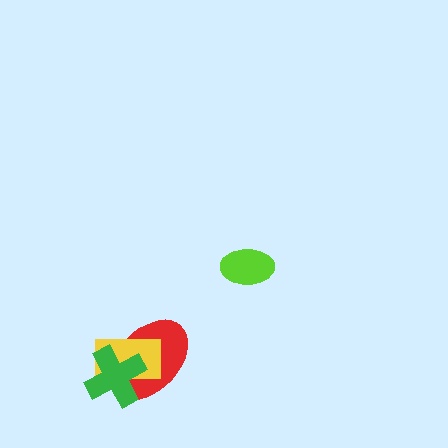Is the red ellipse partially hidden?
Yes, it is partially covered by another shape.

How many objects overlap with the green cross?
2 objects overlap with the green cross.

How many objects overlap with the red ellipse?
2 objects overlap with the red ellipse.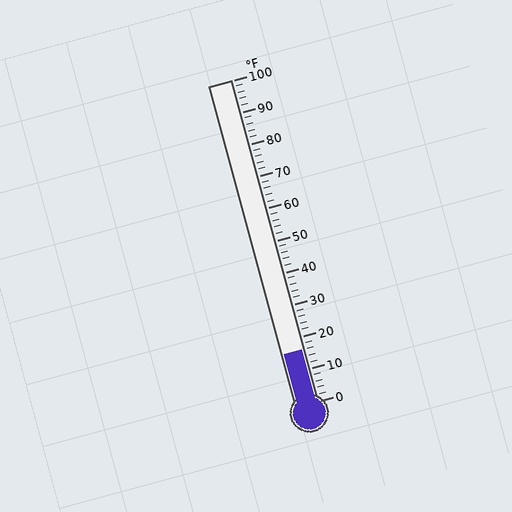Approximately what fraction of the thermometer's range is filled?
The thermometer is filled to approximately 15% of its range.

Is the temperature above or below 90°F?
The temperature is below 90°F.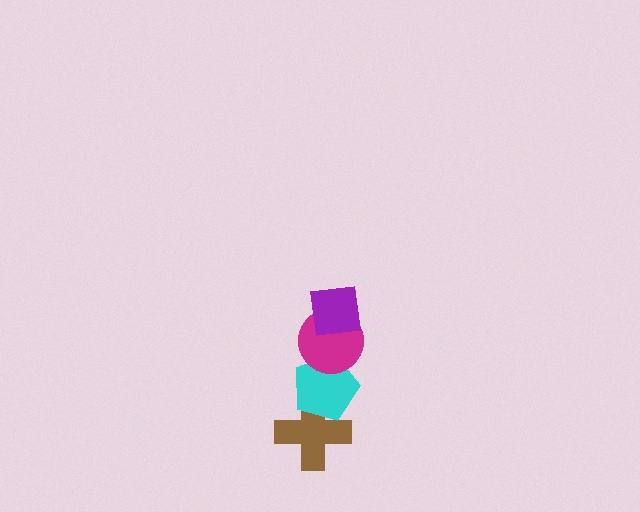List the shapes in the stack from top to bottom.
From top to bottom: the purple square, the magenta circle, the cyan pentagon, the brown cross.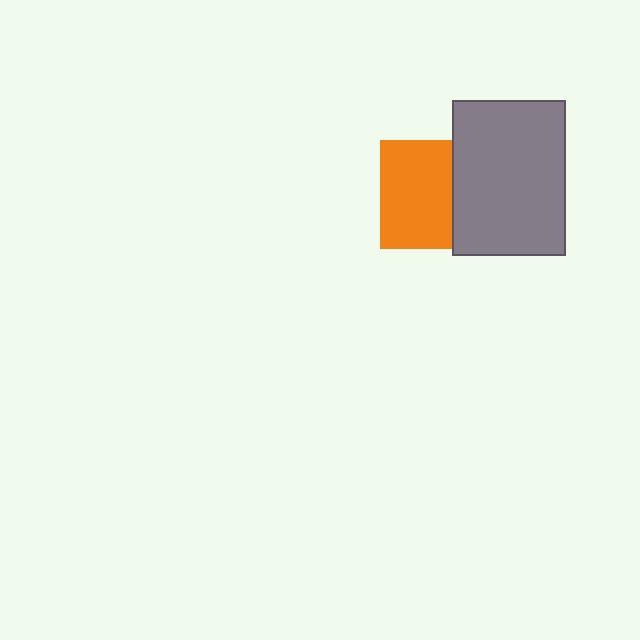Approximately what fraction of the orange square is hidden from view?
Roughly 35% of the orange square is hidden behind the gray rectangle.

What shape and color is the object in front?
The object in front is a gray rectangle.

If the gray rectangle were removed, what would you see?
You would see the complete orange square.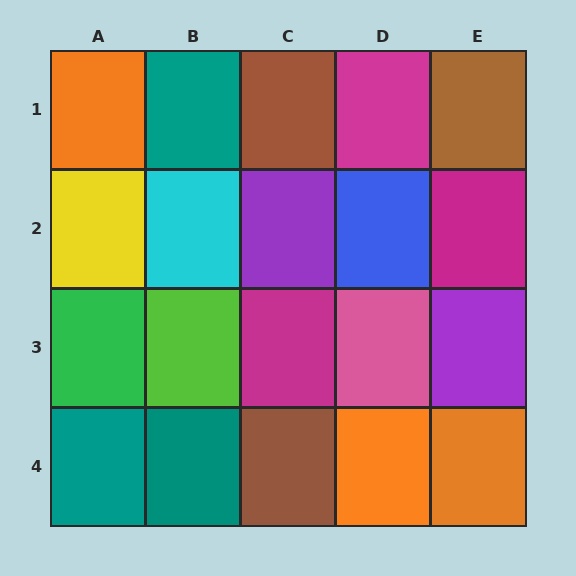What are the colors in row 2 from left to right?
Yellow, cyan, purple, blue, magenta.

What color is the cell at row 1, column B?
Teal.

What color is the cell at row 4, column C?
Brown.